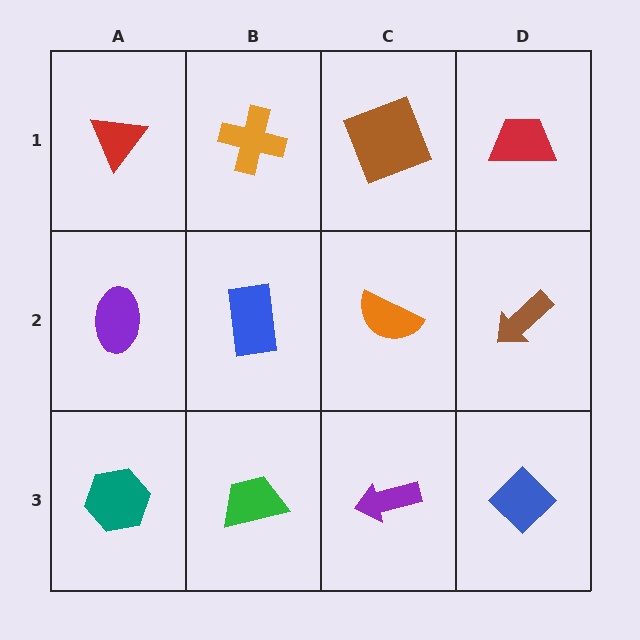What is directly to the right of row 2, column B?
An orange semicircle.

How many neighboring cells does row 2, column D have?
3.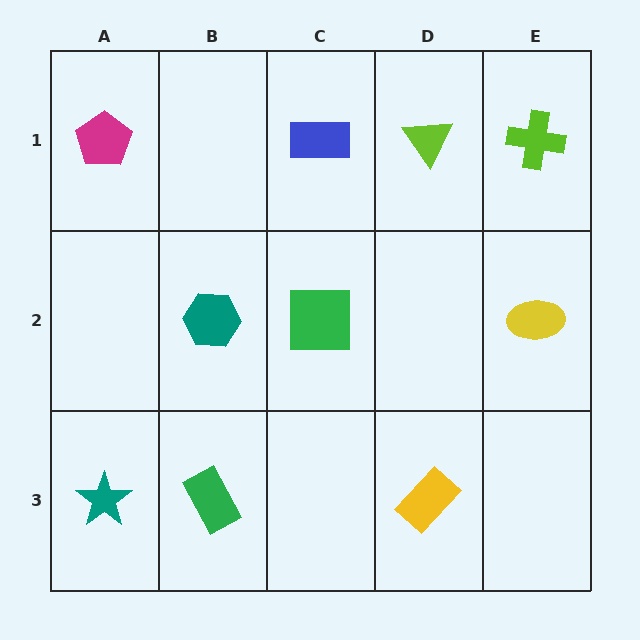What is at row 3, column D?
A yellow rectangle.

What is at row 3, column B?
A green rectangle.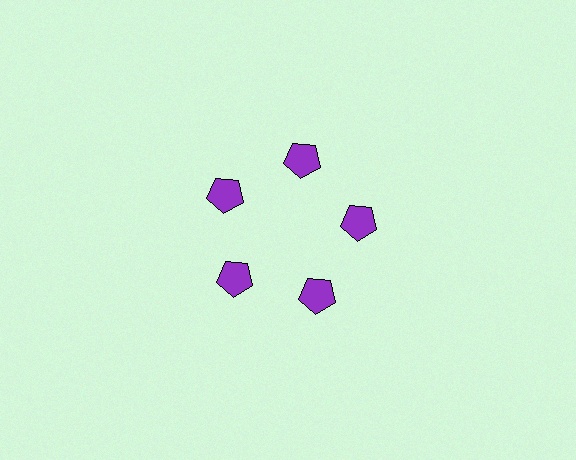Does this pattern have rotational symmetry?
Yes, this pattern has 5-fold rotational symmetry. It looks the same after rotating 72 degrees around the center.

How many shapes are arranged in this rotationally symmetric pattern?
There are 5 shapes, arranged in 5 groups of 1.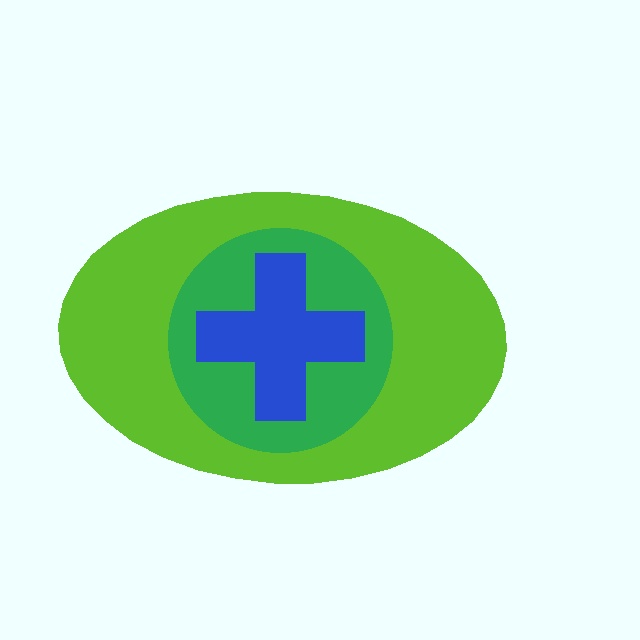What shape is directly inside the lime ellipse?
The green circle.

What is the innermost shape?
The blue cross.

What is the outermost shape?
The lime ellipse.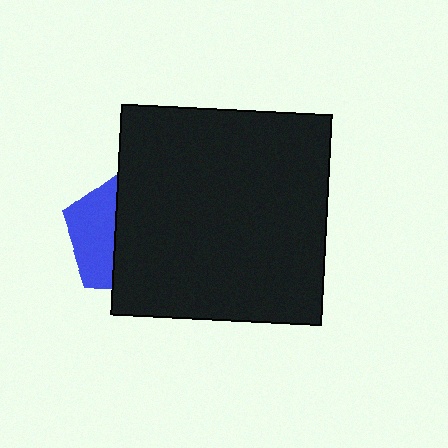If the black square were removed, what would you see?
You would see the complete blue pentagon.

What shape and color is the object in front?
The object in front is a black square.